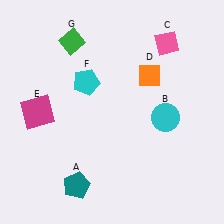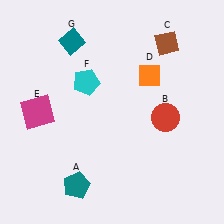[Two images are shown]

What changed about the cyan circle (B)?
In Image 1, B is cyan. In Image 2, it changed to red.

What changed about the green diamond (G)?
In Image 1, G is green. In Image 2, it changed to teal.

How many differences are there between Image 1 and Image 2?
There are 3 differences between the two images.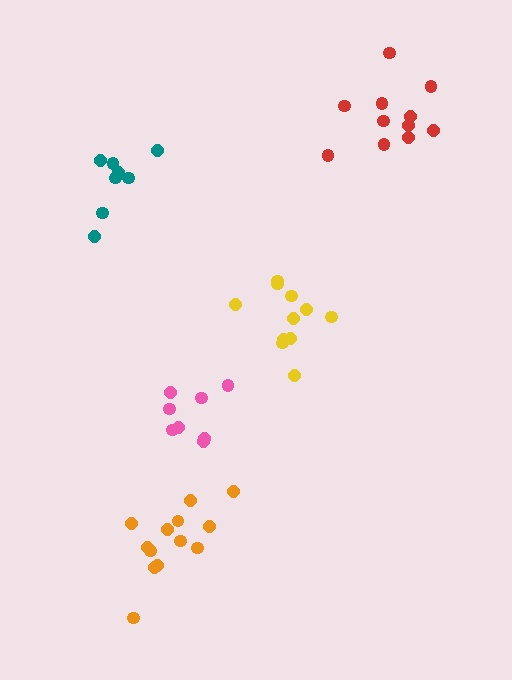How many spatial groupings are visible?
There are 5 spatial groupings.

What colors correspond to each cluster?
The clusters are colored: yellow, pink, teal, orange, red.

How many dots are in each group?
Group 1: 11 dots, Group 2: 8 dots, Group 3: 8 dots, Group 4: 13 dots, Group 5: 11 dots (51 total).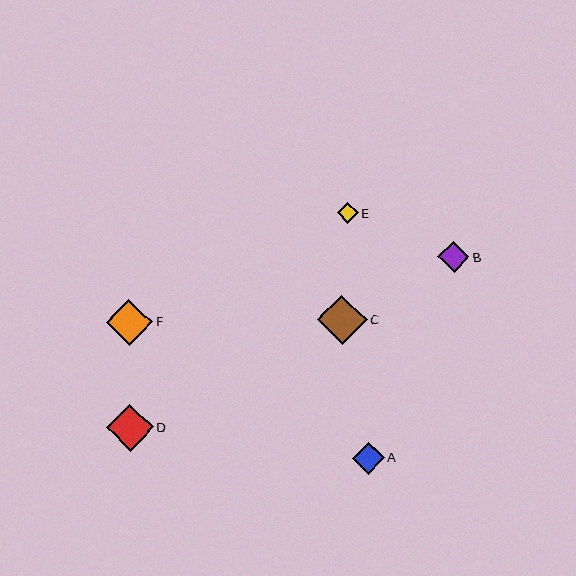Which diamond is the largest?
Diamond C is the largest with a size of approximately 50 pixels.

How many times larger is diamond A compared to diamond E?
Diamond A is approximately 1.5 times the size of diamond E.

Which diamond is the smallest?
Diamond E is the smallest with a size of approximately 21 pixels.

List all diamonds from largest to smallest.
From largest to smallest: C, D, F, A, B, E.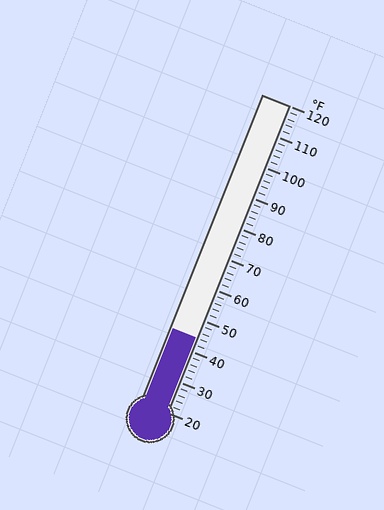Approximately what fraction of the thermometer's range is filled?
The thermometer is filled to approximately 25% of its range.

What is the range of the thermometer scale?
The thermometer scale ranges from 20°F to 120°F.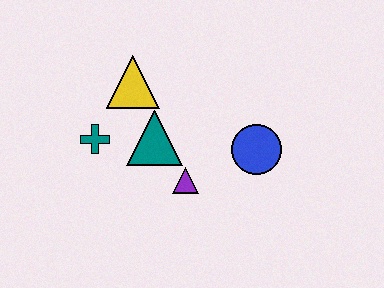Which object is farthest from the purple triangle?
The yellow triangle is farthest from the purple triangle.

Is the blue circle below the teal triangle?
Yes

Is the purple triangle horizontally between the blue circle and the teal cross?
Yes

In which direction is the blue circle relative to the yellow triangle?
The blue circle is to the right of the yellow triangle.